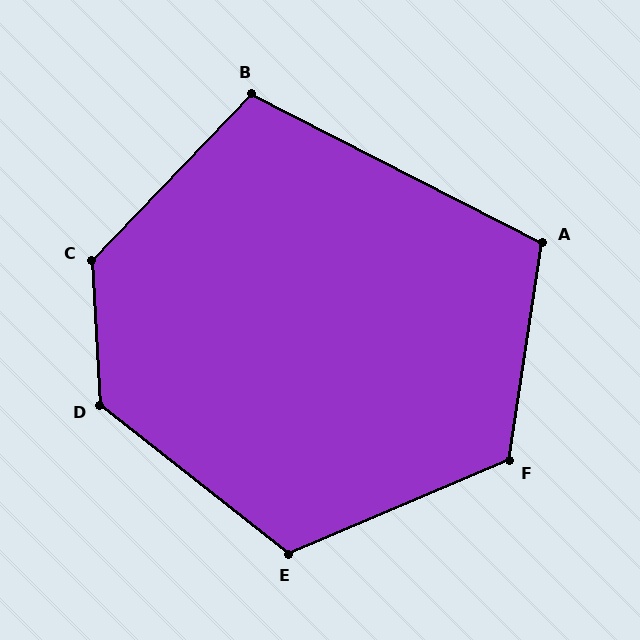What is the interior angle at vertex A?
Approximately 108 degrees (obtuse).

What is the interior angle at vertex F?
Approximately 122 degrees (obtuse).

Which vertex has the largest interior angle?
C, at approximately 133 degrees.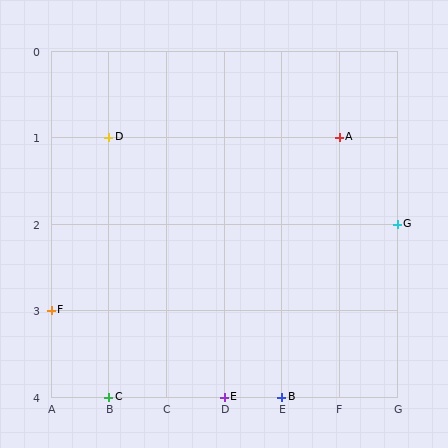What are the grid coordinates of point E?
Point E is at grid coordinates (D, 4).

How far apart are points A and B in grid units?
Points A and B are 1 column and 3 rows apart (about 3.2 grid units diagonally).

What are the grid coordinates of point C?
Point C is at grid coordinates (B, 4).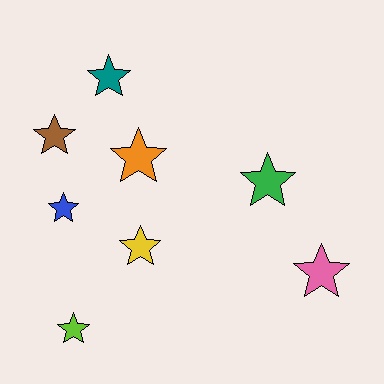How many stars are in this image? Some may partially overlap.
There are 8 stars.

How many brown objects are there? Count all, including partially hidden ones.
There is 1 brown object.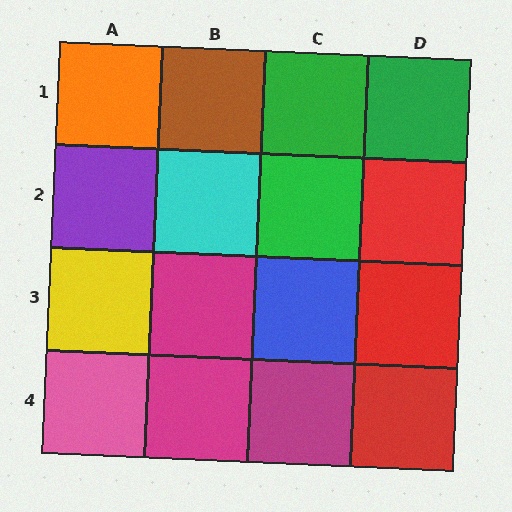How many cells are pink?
1 cell is pink.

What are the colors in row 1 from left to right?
Orange, brown, green, green.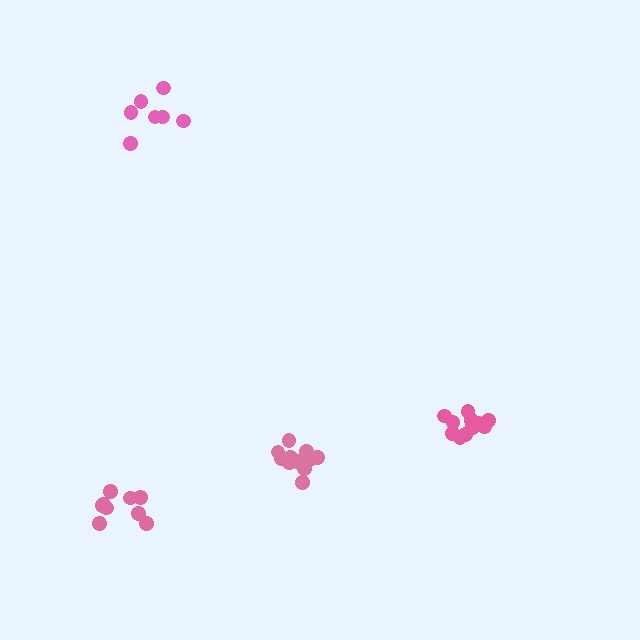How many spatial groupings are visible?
There are 4 spatial groupings.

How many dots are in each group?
Group 1: 11 dots, Group 2: 9 dots, Group 3: 12 dots, Group 4: 7 dots (39 total).